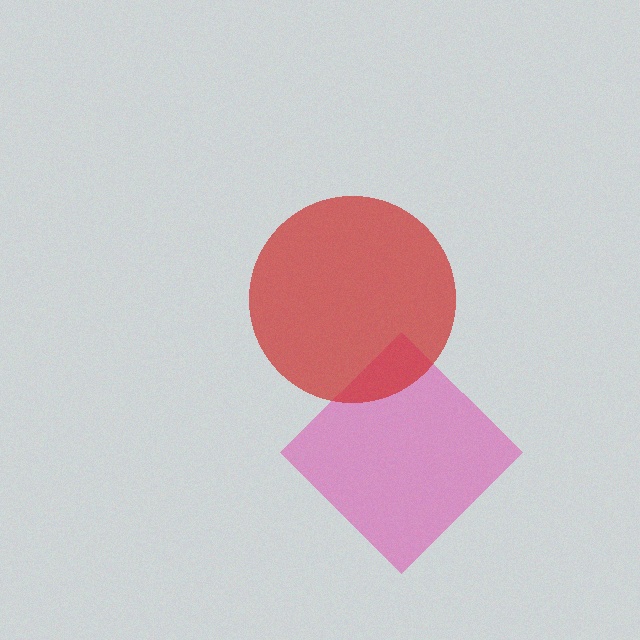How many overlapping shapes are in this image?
There are 2 overlapping shapes in the image.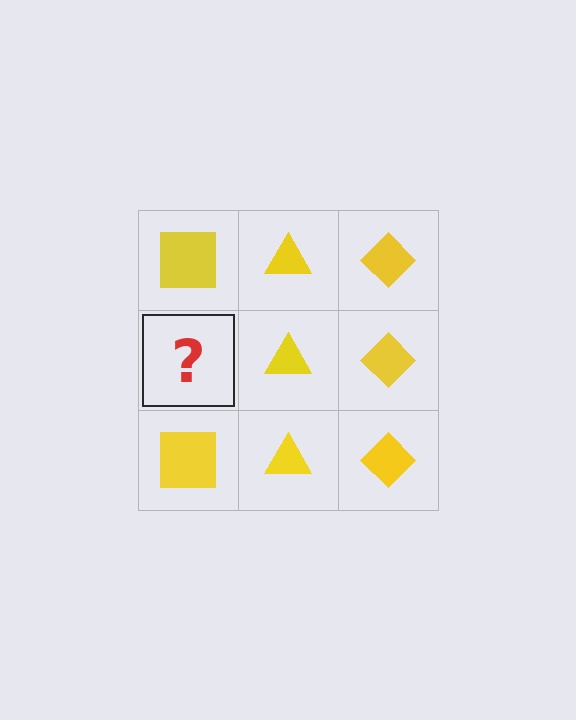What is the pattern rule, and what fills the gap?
The rule is that each column has a consistent shape. The gap should be filled with a yellow square.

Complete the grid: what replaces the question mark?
The question mark should be replaced with a yellow square.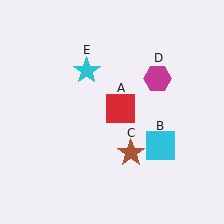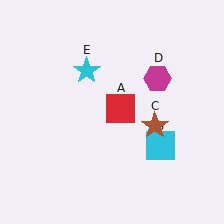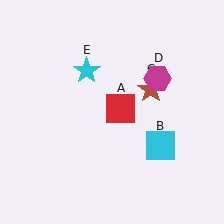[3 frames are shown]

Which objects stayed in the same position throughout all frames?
Red square (object A) and cyan square (object B) and magenta hexagon (object D) and cyan star (object E) remained stationary.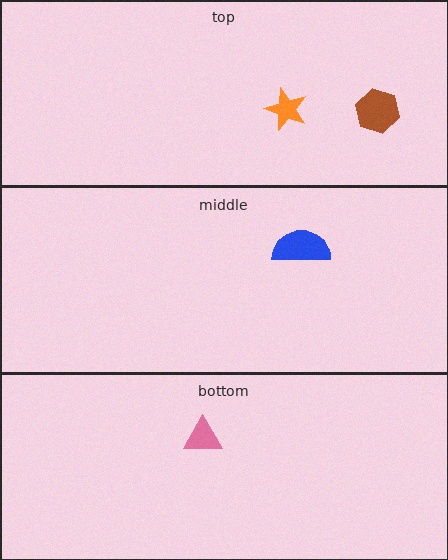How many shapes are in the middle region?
1.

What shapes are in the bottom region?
The pink triangle.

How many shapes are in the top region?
2.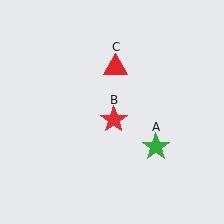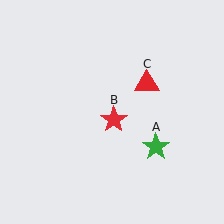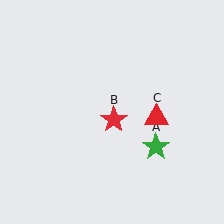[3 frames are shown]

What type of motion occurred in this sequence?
The red triangle (object C) rotated clockwise around the center of the scene.